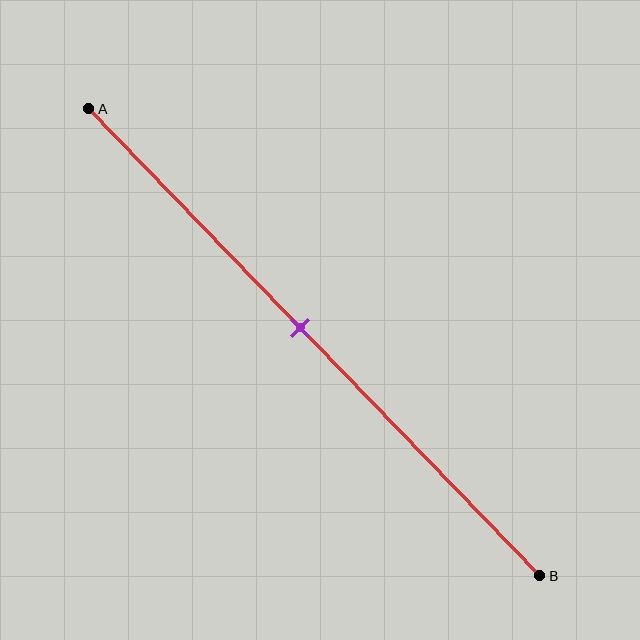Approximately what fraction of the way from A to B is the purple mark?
The purple mark is approximately 45% of the way from A to B.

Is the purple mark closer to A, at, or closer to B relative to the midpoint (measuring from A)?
The purple mark is closer to point A than the midpoint of segment AB.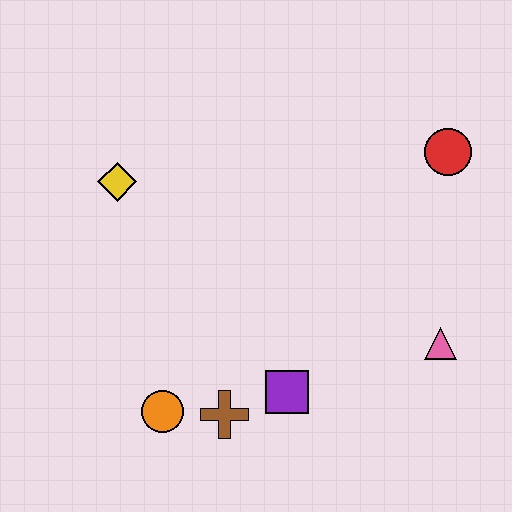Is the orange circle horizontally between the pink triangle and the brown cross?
No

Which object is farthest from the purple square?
The red circle is farthest from the purple square.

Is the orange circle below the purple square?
Yes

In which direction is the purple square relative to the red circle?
The purple square is below the red circle.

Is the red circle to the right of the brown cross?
Yes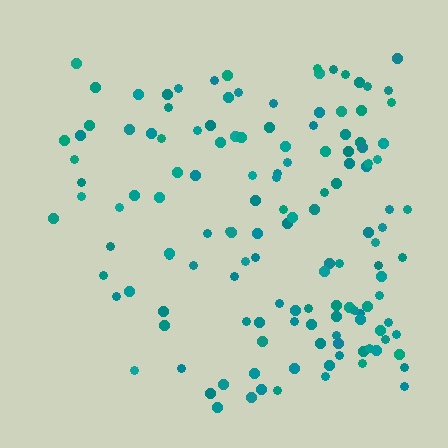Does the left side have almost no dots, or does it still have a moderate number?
Still a moderate number, just noticeably fewer than the right.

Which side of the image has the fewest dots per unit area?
The left.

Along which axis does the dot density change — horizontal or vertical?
Horizontal.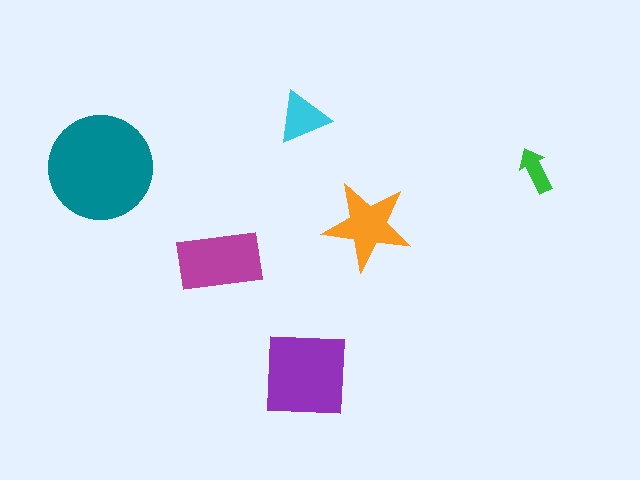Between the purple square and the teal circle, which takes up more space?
The teal circle.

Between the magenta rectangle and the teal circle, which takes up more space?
The teal circle.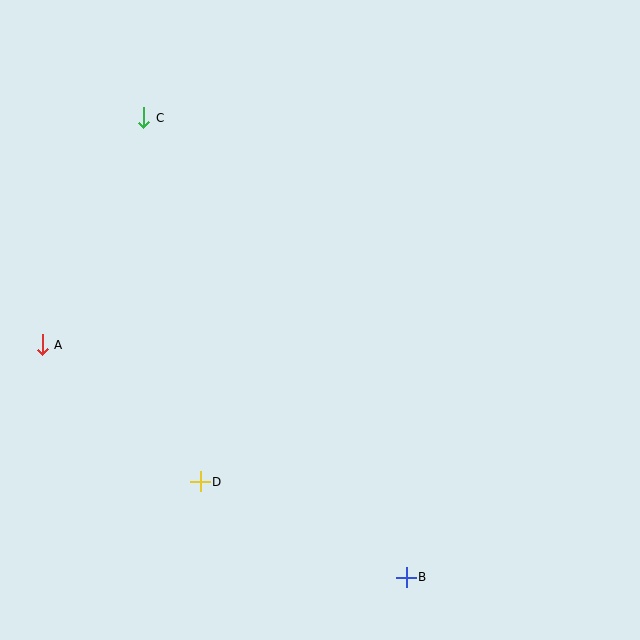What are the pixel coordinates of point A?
Point A is at (42, 345).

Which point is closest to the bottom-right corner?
Point B is closest to the bottom-right corner.